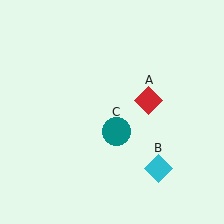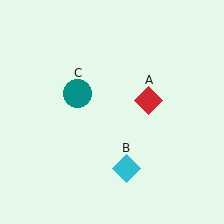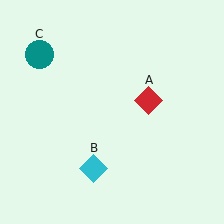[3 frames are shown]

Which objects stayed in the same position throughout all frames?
Red diamond (object A) remained stationary.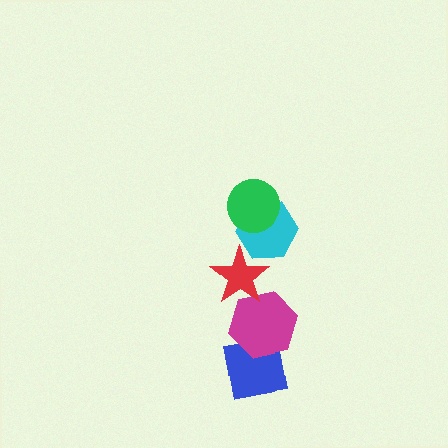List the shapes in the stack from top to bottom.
From top to bottom: the green circle, the cyan hexagon, the red star, the magenta hexagon, the blue square.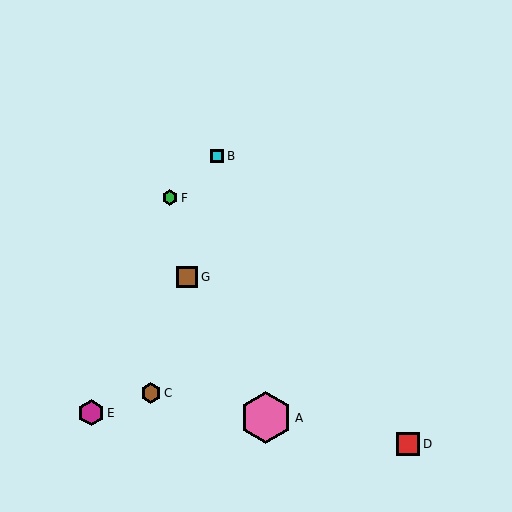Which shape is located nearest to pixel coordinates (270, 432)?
The pink hexagon (labeled A) at (266, 418) is nearest to that location.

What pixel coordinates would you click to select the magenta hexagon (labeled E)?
Click at (91, 413) to select the magenta hexagon E.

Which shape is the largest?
The pink hexagon (labeled A) is the largest.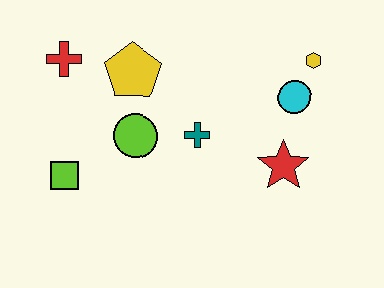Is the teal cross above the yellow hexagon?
No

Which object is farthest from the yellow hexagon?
The lime square is farthest from the yellow hexagon.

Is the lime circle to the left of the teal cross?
Yes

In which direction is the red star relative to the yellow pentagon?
The red star is to the right of the yellow pentagon.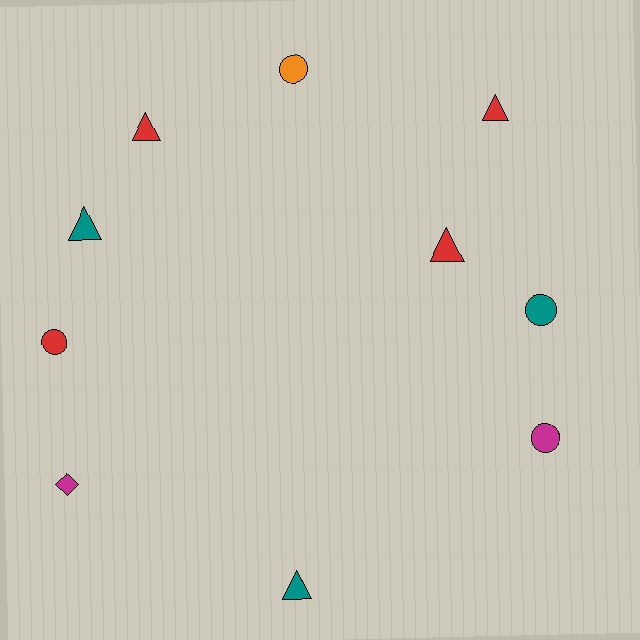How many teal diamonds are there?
There are no teal diamonds.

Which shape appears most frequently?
Triangle, with 5 objects.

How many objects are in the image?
There are 10 objects.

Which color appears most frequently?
Red, with 4 objects.